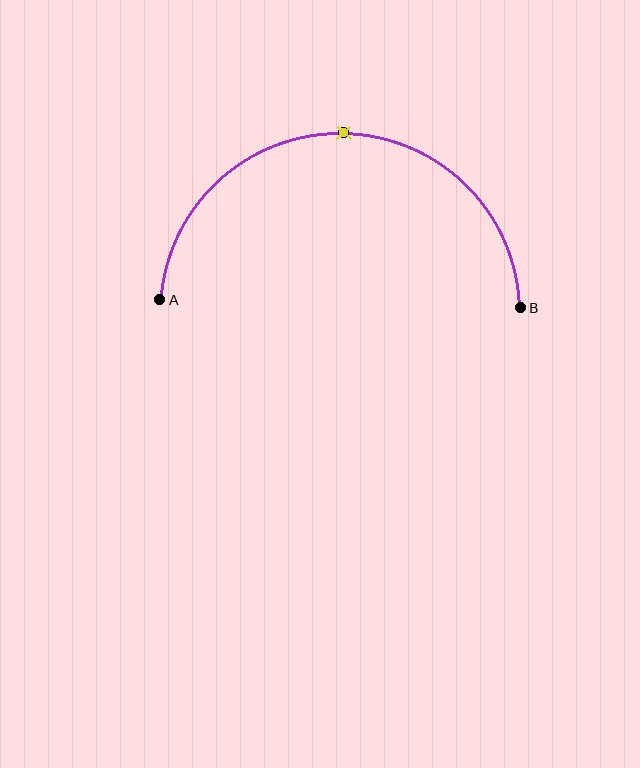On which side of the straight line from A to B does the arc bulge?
The arc bulges above the straight line connecting A and B.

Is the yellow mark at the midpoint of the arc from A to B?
Yes. The yellow mark lies on the arc at equal arc-length from both A and B — it is the arc midpoint.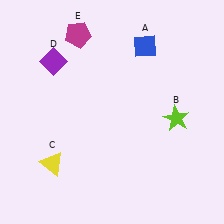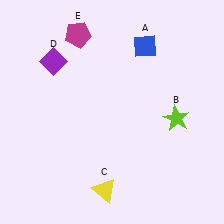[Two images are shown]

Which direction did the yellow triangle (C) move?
The yellow triangle (C) moved right.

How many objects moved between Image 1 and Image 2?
1 object moved between the two images.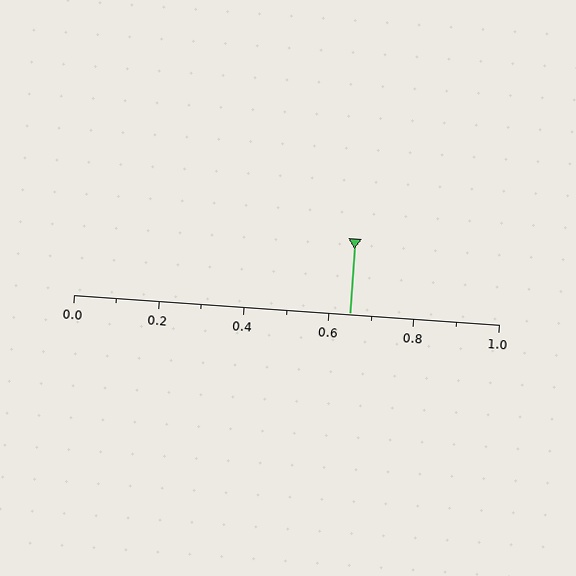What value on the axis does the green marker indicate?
The marker indicates approximately 0.65.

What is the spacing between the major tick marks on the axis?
The major ticks are spaced 0.2 apart.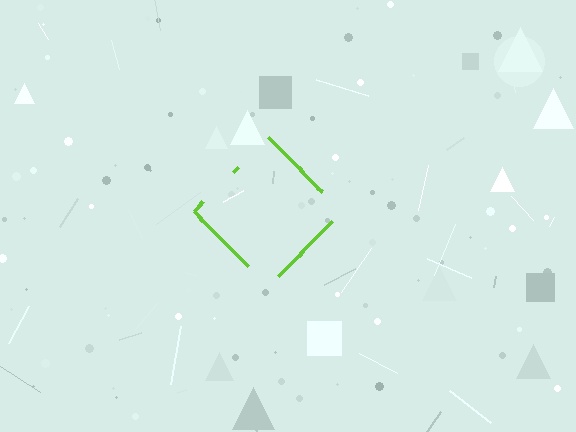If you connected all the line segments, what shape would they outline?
They would outline a diamond.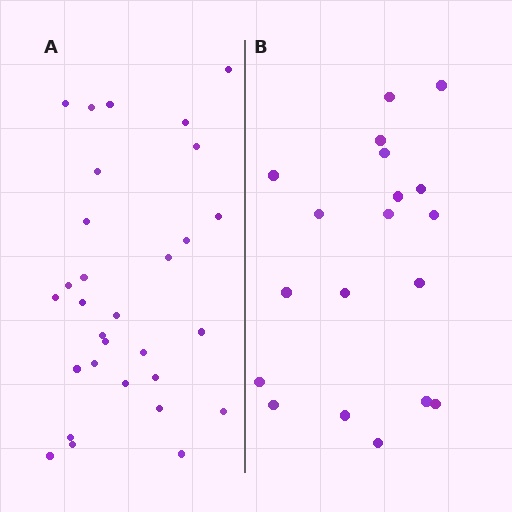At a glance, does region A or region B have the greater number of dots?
Region A (the left region) has more dots.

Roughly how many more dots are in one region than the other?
Region A has roughly 12 or so more dots than region B.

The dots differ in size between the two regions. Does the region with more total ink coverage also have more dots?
No. Region B has more total ink coverage because its dots are larger, but region A actually contains more individual dots. Total area can be misleading — the number of items is what matters here.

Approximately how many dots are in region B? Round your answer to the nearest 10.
About 20 dots. (The exact count is 19, which rounds to 20.)